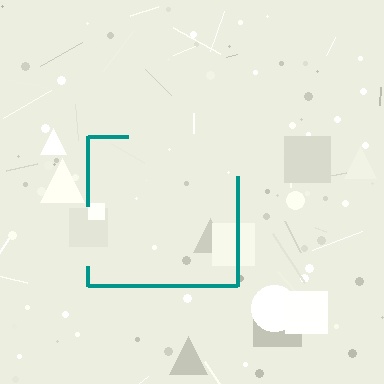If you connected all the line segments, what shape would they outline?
They would outline a square.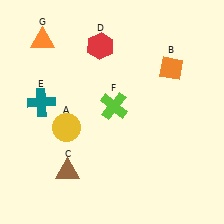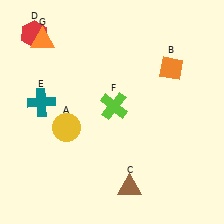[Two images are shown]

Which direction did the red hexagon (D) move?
The red hexagon (D) moved left.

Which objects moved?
The objects that moved are: the brown triangle (C), the red hexagon (D).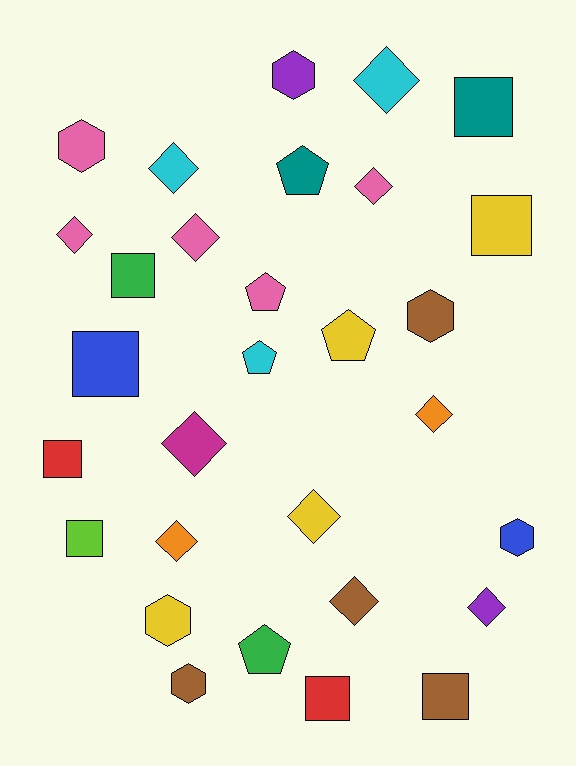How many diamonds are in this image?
There are 11 diamonds.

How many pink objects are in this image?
There are 5 pink objects.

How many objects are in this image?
There are 30 objects.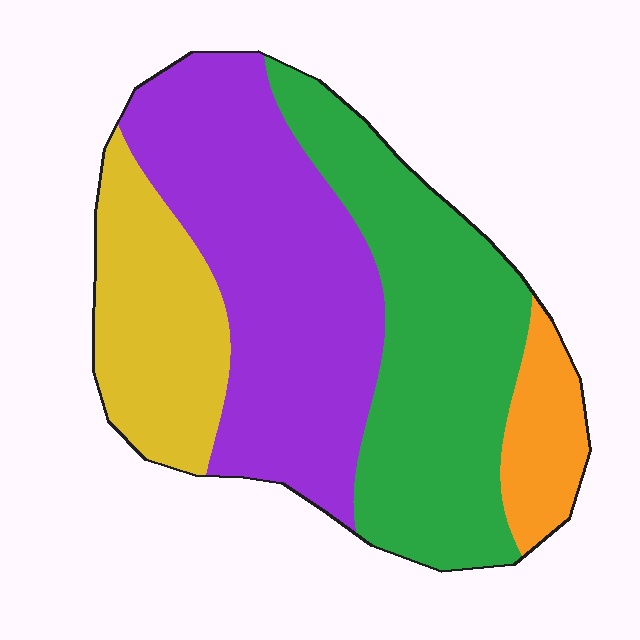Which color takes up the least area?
Orange, at roughly 10%.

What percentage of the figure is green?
Green takes up about one third (1/3) of the figure.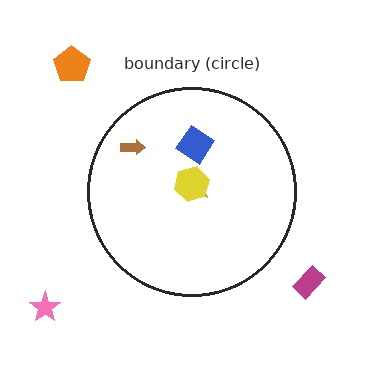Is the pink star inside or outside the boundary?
Outside.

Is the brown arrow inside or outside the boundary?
Inside.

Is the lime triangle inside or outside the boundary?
Inside.